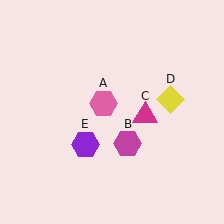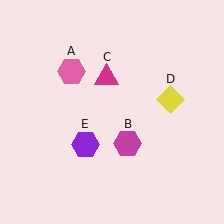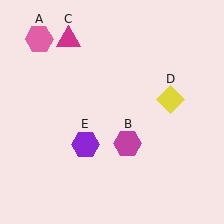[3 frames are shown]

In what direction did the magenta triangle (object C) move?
The magenta triangle (object C) moved up and to the left.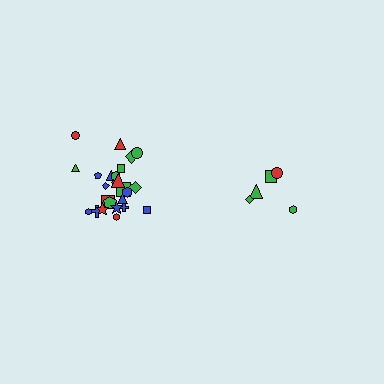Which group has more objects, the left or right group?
The left group.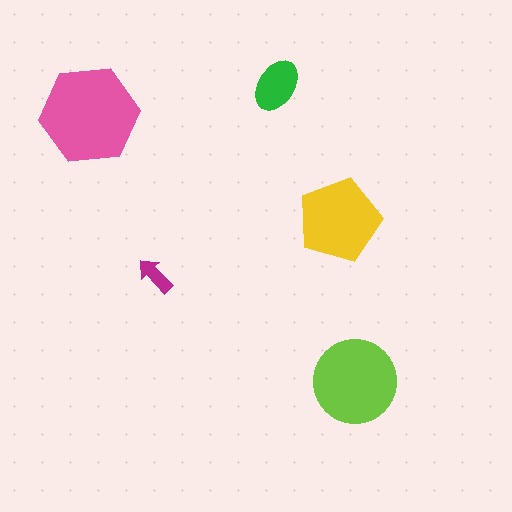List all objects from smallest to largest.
The magenta arrow, the green ellipse, the yellow pentagon, the lime circle, the pink hexagon.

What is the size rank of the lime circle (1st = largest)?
2nd.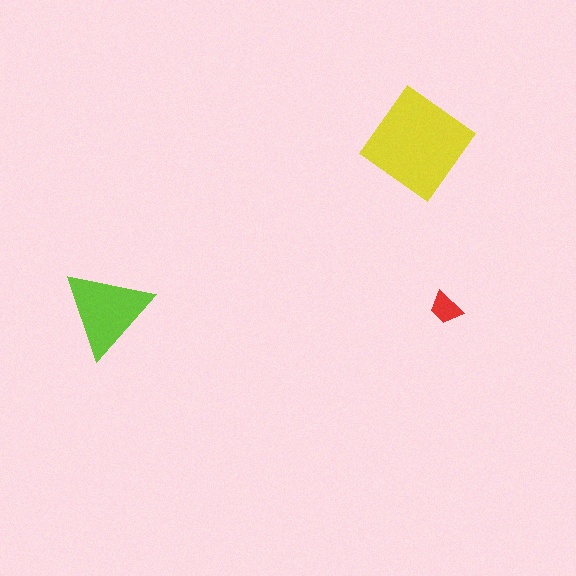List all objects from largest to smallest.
The yellow diamond, the lime triangle, the red trapezoid.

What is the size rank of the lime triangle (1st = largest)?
2nd.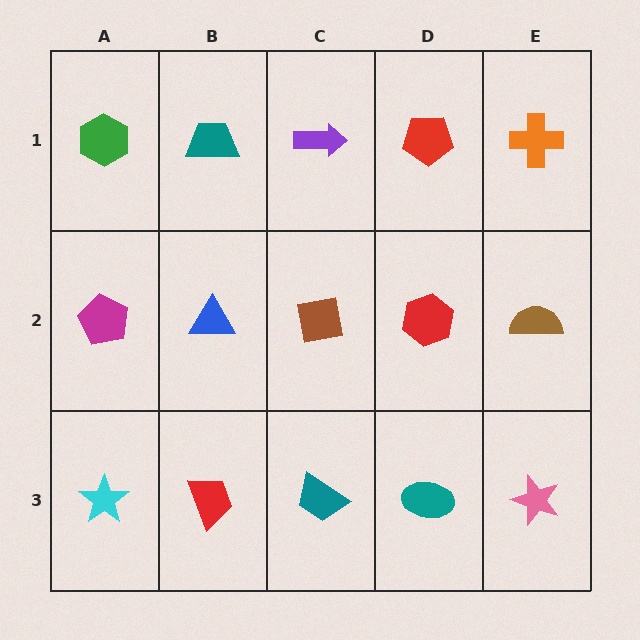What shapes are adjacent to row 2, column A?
A green hexagon (row 1, column A), a cyan star (row 3, column A), a blue triangle (row 2, column B).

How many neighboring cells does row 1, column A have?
2.